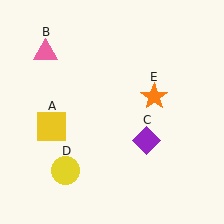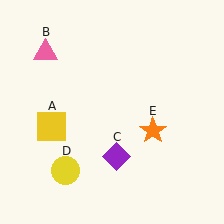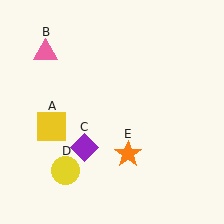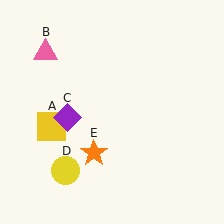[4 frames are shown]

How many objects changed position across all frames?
2 objects changed position: purple diamond (object C), orange star (object E).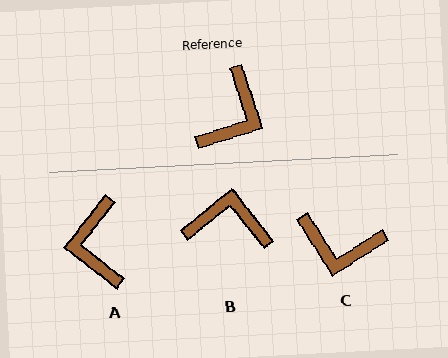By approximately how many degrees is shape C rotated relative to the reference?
Approximately 75 degrees clockwise.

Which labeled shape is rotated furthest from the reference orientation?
A, about 146 degrees away.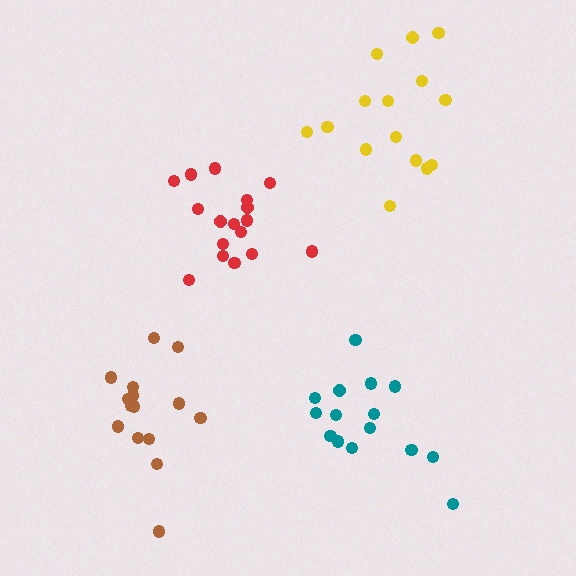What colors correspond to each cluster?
The clusters are colored: red, yellow, brown, teal.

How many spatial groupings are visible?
There are 4 spatial groupings.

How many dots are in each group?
Group 1: 17 dots, Group 2: 15 dots, Group 3: 15 dots, Group 4: 15 dots (62 total).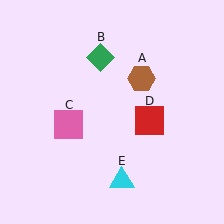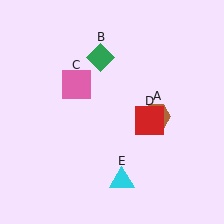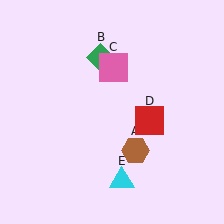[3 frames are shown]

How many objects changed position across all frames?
2 objects changed position: brown hexagon (object A), pink square (object C).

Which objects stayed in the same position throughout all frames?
Green diamond (object B) and red square (object D) and cyan triangle (object E) remained stationary.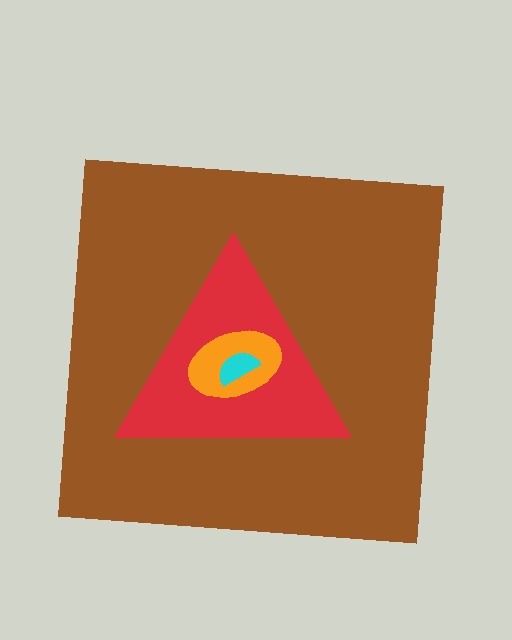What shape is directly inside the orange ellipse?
The cyan semicircle.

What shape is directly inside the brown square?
The red triangle.